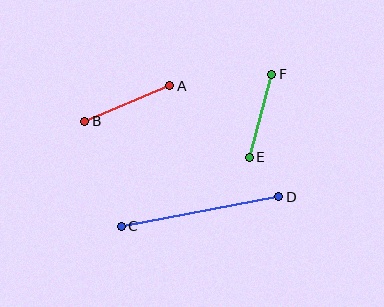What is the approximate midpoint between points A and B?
The midpoint is at approximately (127, 103) pixels.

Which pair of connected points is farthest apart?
Points C and D are farthest apart.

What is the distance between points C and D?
The distance is approximately 160 pixels.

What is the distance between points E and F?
The distance is approximately 86 pixels.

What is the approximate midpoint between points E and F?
The midpoint is at approximately (260, 116) pixels.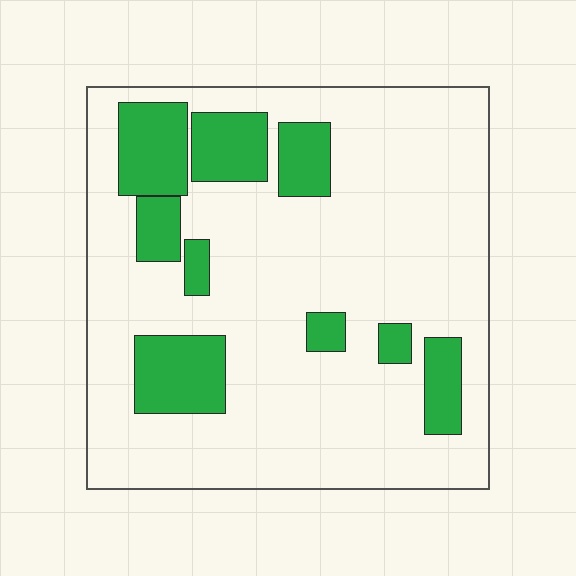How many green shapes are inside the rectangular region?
9.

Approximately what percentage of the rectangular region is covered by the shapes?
Approximately 20%.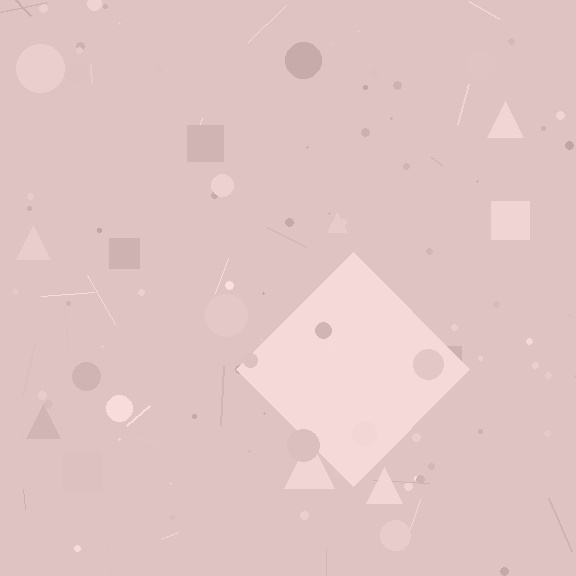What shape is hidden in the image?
A diamond is hidden in the image.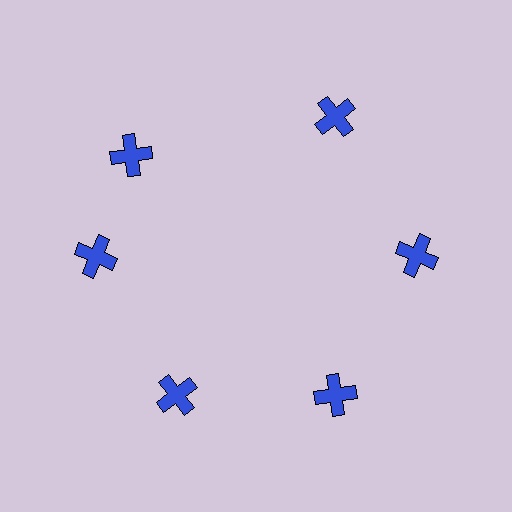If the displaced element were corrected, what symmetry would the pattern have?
It would have 6-fold rotational symmetry — the pattern would map onto itself every 60 degrees.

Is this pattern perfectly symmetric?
No. The 6 blue crosses are arranged in a ring, but one element near the 11 o'clock position is rotated out of alignment along the ring, breaking the 6-fold rotational symmetry.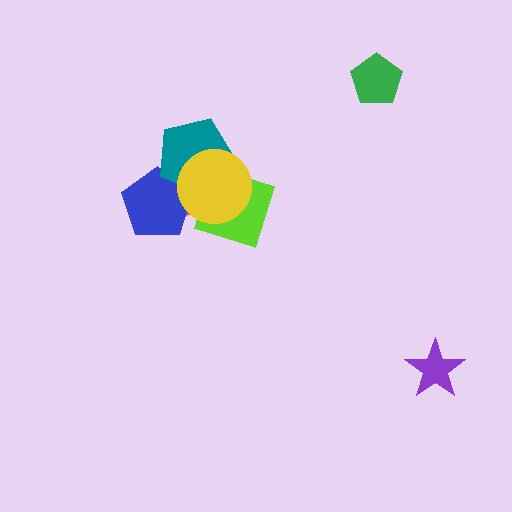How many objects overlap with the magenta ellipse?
4 objects overlap with the magenta ellipse.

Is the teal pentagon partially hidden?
Yes, it is partially covered by another shape.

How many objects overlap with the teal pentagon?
4 objects overlap with the teal pentagon.